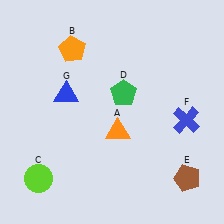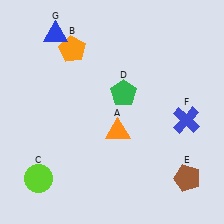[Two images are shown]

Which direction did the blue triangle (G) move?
The blue triangle (G) moved up.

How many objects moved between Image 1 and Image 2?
1 object moved between the two images.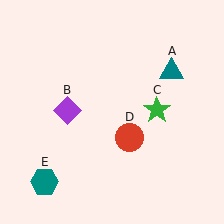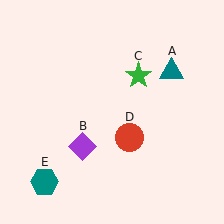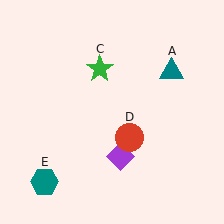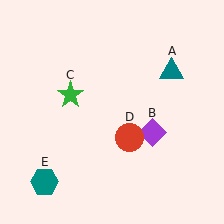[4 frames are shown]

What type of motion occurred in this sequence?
The purple diamond (object B), green star (object C) rotated counterclockwise around the center of the scene.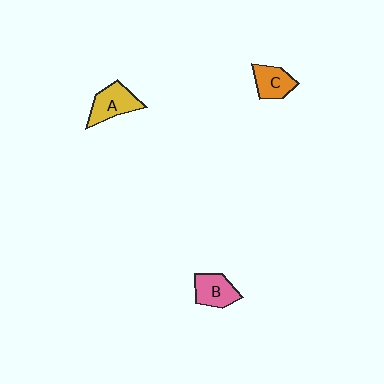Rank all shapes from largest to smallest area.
From largest to smallest: A (yellow), B (pink), C (orange).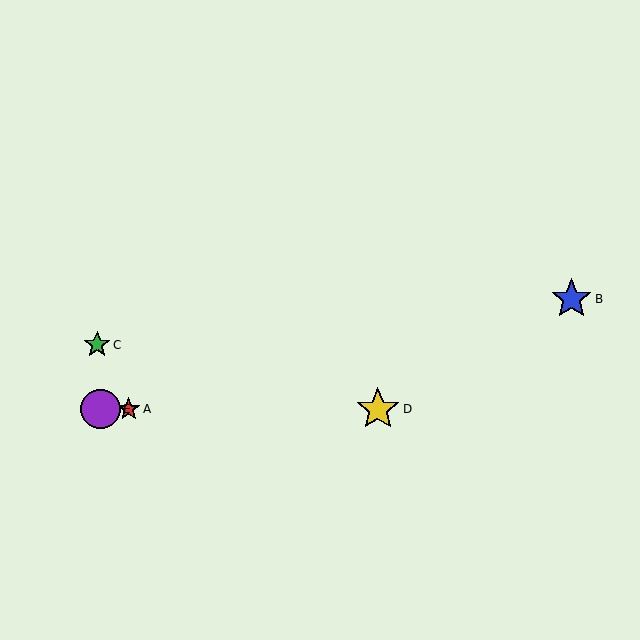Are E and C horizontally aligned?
No, E is at y≈409 and C is at y≈345.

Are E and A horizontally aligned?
Yes, both are at y≈409.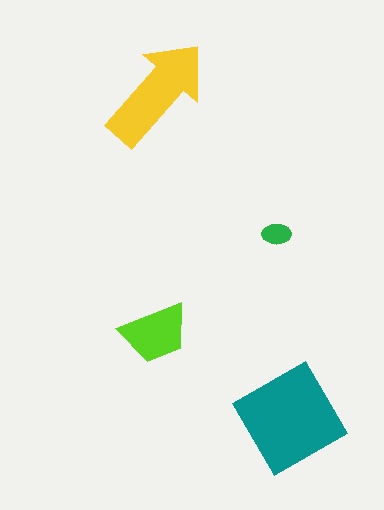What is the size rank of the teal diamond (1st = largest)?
1st.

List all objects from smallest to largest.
The green ellipse, the lime trapezoid, the yellow arrow, the teal diamond.